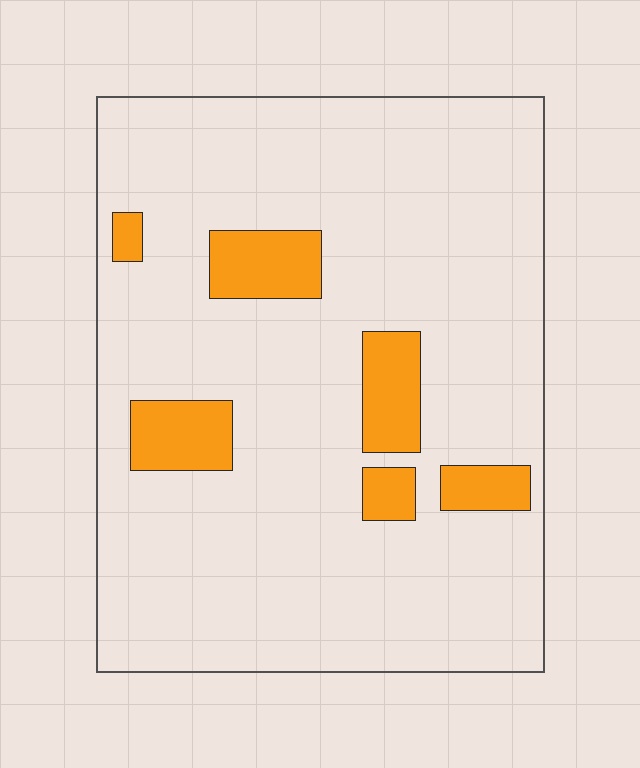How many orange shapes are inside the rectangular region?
6.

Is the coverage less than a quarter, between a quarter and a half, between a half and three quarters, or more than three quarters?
Less than a quarter.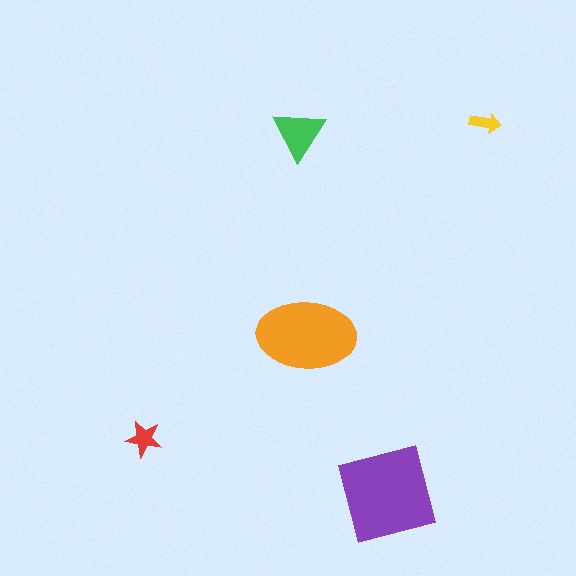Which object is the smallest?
The yellow arrow.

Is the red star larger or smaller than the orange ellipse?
Smaller.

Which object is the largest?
The purple square.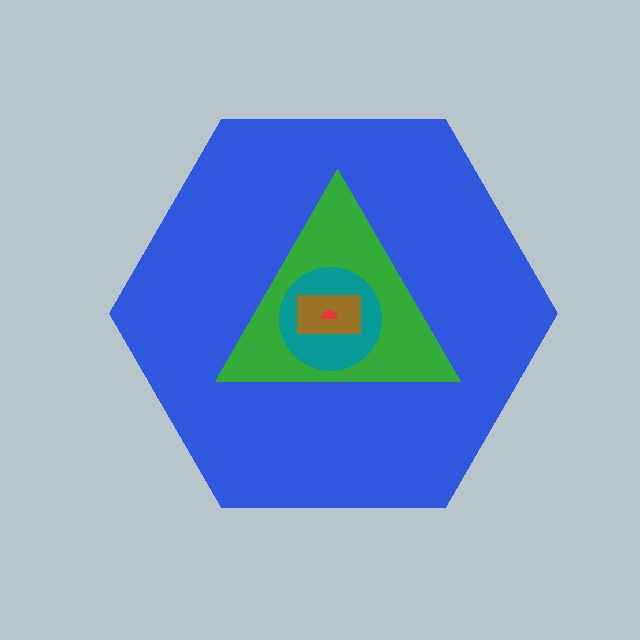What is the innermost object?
The red semicircle.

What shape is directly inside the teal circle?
The brown rectangle.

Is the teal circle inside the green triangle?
Yes.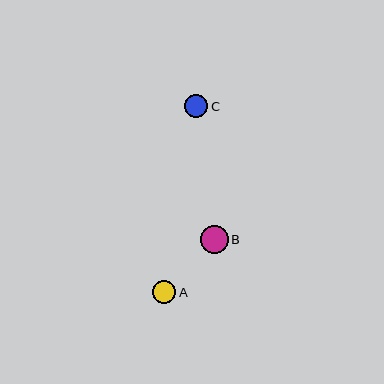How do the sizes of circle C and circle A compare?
Circle C and circle A are approximately the same size.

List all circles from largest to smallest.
From largest to smallest: B, C, A.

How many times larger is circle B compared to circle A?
Circle B is approximately 1.2 times the size of circle A.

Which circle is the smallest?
Circle A is the smallest with a size of approximately 23 pixels.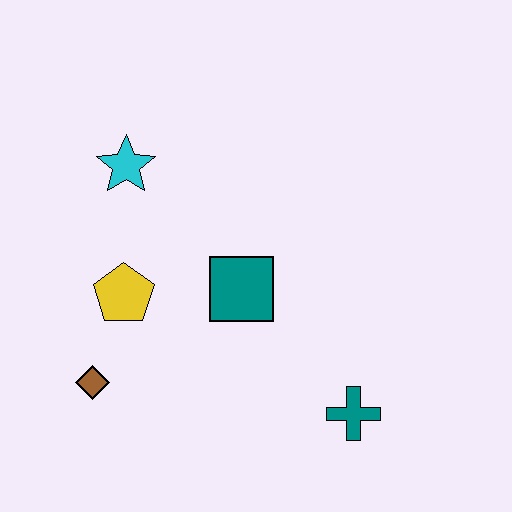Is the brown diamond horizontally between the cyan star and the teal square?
No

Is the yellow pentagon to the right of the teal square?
No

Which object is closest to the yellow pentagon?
The brown diamond is closest to the yellow pentagon.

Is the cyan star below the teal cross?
No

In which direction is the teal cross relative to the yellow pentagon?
The teal cross is to the right of the yellow pentagon.